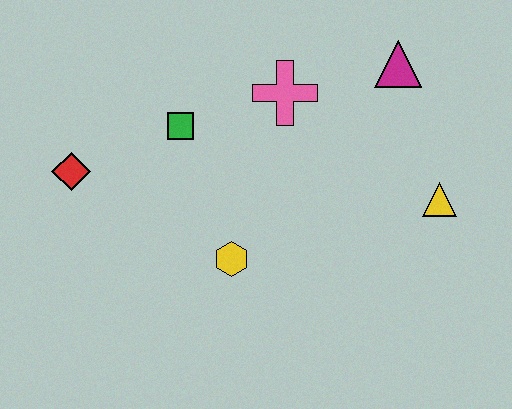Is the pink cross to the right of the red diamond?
Yes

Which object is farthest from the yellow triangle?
The red diamond is farthest from the yellow triangle.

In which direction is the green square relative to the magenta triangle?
The green square is to the left of the magenta triangle.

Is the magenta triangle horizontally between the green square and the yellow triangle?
Yes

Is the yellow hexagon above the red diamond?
No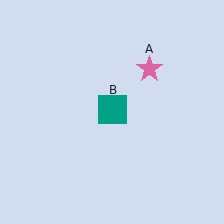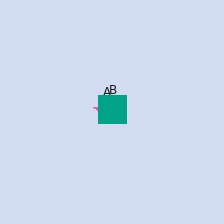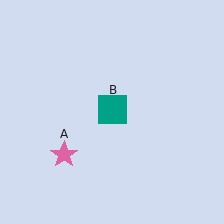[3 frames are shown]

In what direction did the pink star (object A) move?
The pink star (object A) moved down and to the left.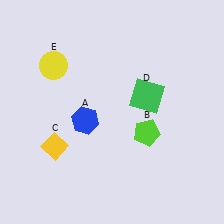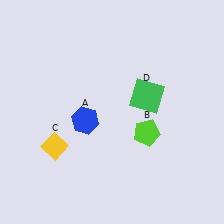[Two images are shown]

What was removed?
The yellow circle (E) was removed in Image 2.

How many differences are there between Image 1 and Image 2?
There is 1 difference between the two images.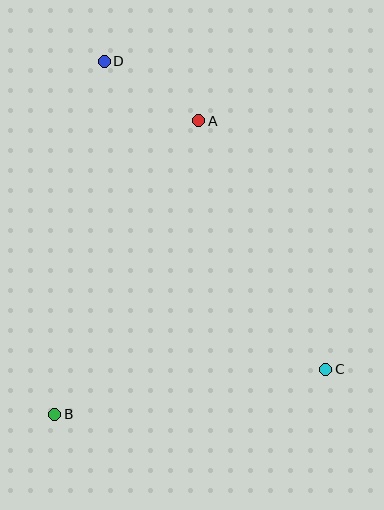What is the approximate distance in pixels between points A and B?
The distance between A and B is approximately 327 pixels.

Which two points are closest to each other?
Points A and D are closest to each other.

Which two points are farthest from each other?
Points C and D are farthest from each other.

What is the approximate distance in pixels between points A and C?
The distance between A and C is approximately 279 pixels.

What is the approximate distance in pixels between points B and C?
The distance between B and C is approximately 275 pixels.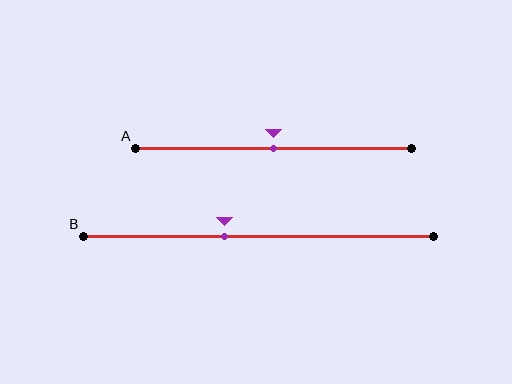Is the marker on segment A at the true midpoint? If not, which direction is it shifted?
Yes, the marker on segment A is at the true midpoint.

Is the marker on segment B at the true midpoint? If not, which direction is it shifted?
No, the marker on segment B is shifted to the left by about 10% of the segment length.